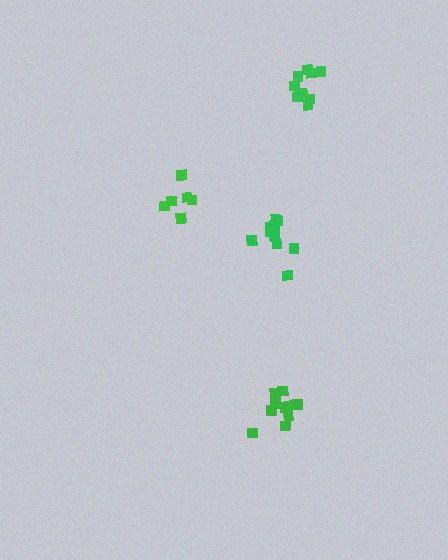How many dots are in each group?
Group 1: 10 dots, Group 2: 6 dots, Group 3: 10 dots, Group 4: 10 dots (36 total).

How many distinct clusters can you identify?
There are 4 distinct clusters.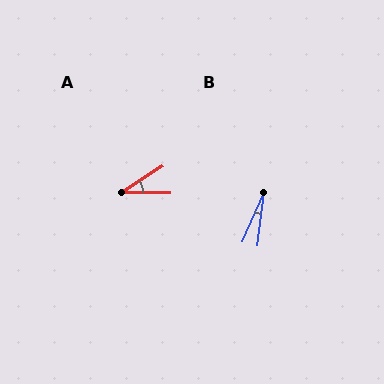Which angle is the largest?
A, at approximately 34 degrees.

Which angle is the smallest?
B, at approximately 16 degrees.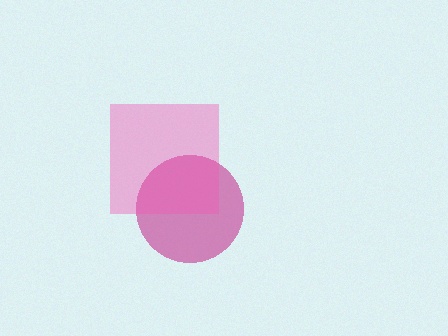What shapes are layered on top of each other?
The layered shapes are: a magenta circle, a pink square.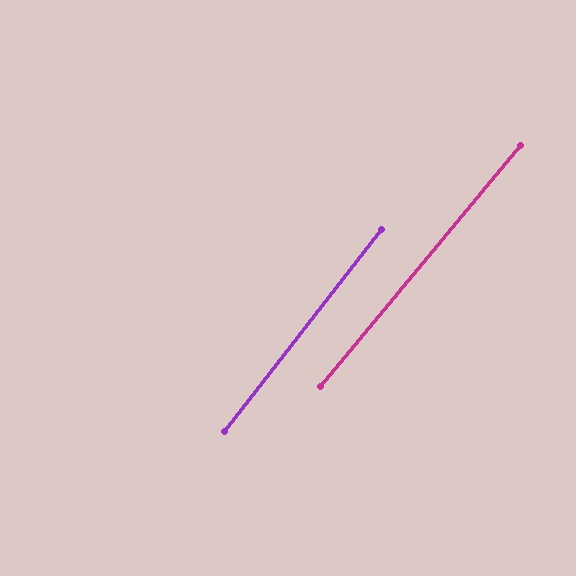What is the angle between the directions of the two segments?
Approximately 2 degrees.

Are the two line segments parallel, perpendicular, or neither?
Parallel — their directions differ by only 1.8°.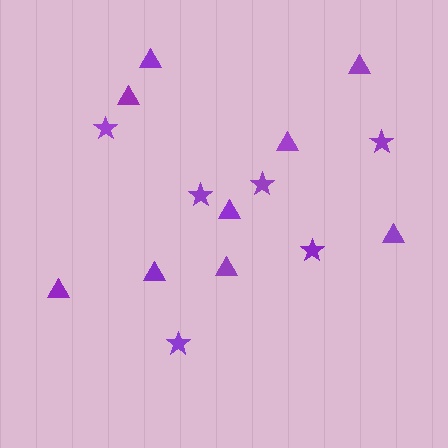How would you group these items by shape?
There are 2 groups: one group of triangles (9) and one group of stars (6).